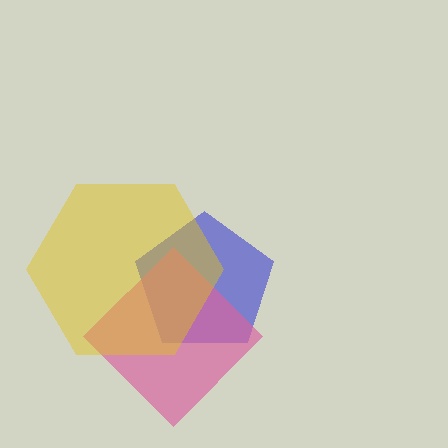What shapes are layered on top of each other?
The layered shapes are: a blue pentagon, a pink diamond, a yellow hexagon.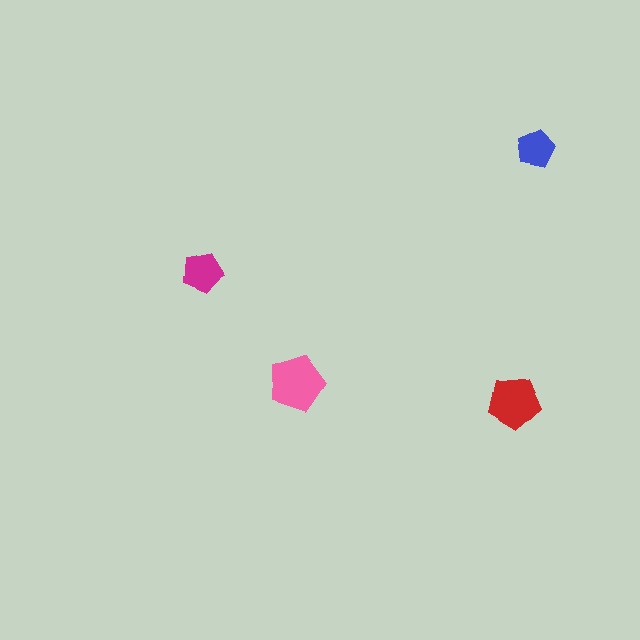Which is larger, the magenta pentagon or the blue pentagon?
The magenta one.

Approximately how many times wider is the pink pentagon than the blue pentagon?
About 1.5 times wider.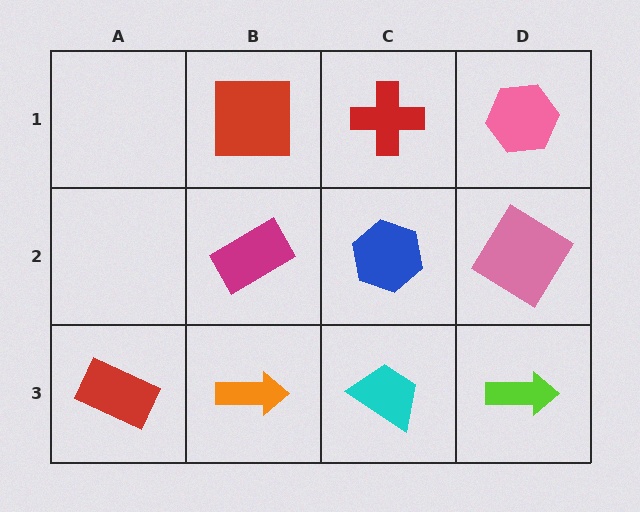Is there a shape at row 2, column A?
No, that cell is empty.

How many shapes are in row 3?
4 shapes.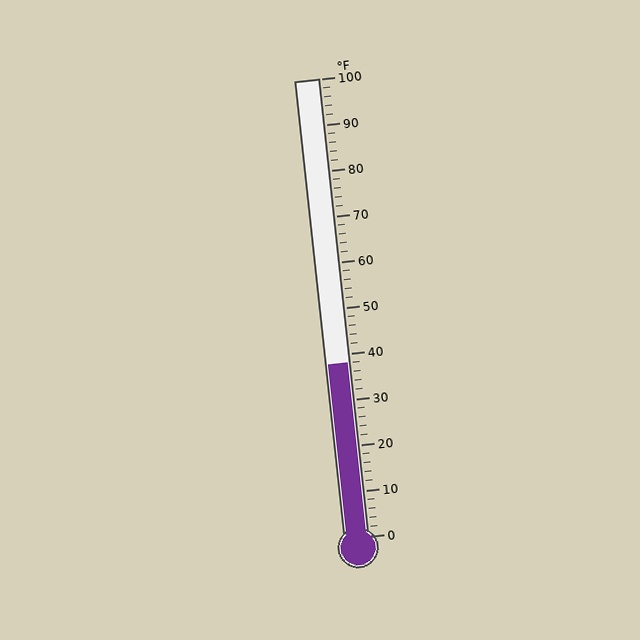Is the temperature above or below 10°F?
The temperature is above 10°F.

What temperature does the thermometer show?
The thermometer shows approximately 38°F.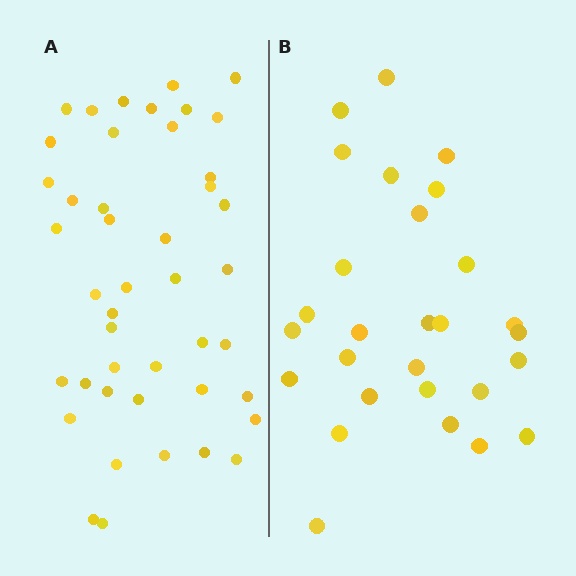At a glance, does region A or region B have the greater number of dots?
Region A (the left region) has more dots.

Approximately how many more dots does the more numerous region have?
Region A has approximately 15 more dots than region B.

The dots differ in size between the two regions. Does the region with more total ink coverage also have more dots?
No. Region B has more total ink coverage because its dots are larger, but region A actually contains more individual dots. Total area can be misleading — the number of items is what matters here.